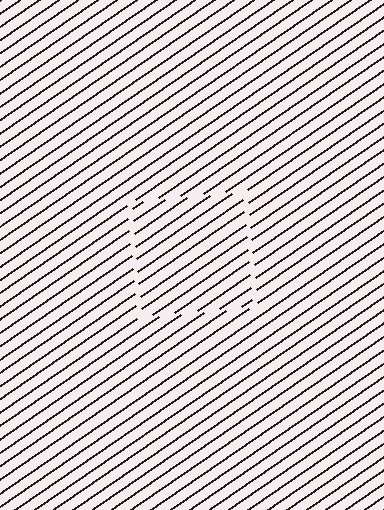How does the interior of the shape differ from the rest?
The interior of the shape contains the same grating, shifted by half a period — the contour is defined by the phase discontinuity where line-ends from the inner and outer gratings abut.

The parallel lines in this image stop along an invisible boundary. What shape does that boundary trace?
An illusory square. The interior of the shape contains the same grating, shifted by half a period — the contour is defined by the phase discontinuity where line-ends from the inner and outer gratings abut.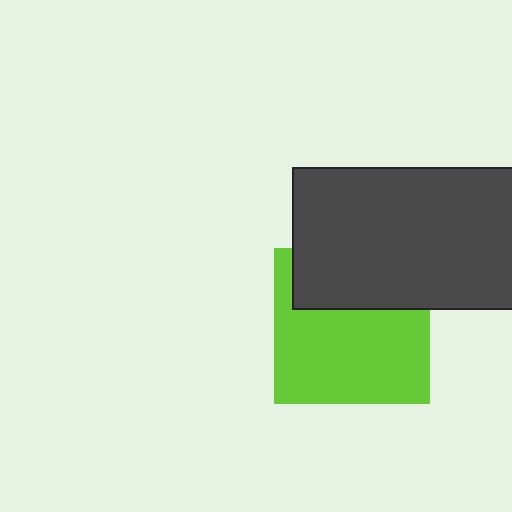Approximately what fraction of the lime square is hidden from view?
Roughly 35% of the lime square is hidden behind the dark gray rectangle.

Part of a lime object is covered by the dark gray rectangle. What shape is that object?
It is a square.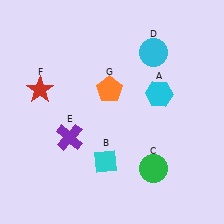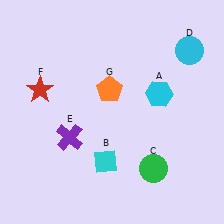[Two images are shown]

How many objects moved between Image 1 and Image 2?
1 object moved between the two images.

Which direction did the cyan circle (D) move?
The cyan circle (D) moved right.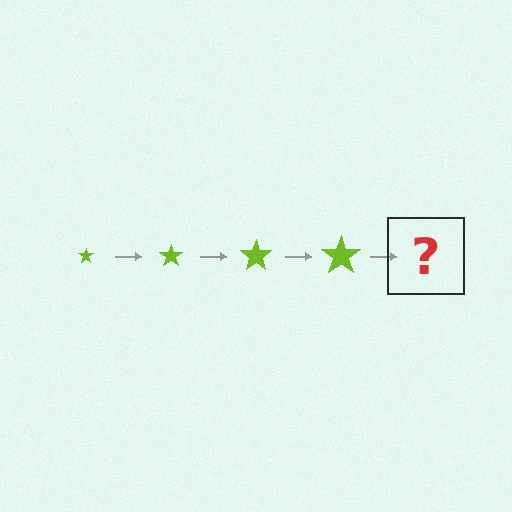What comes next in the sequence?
The next element should be a lime star, larger than the previous one.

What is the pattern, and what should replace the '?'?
The pattern is that the star gets progressively larger each step. The '?' should be a lime star, larger than the previous one.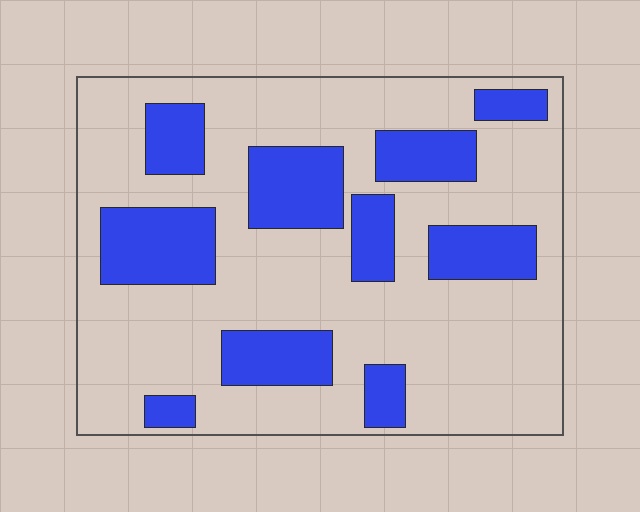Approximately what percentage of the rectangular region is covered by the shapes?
Approximately 30%.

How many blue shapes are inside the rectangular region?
10.